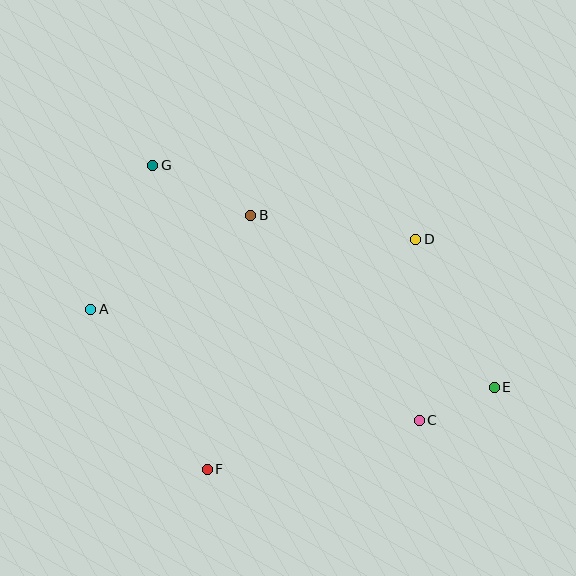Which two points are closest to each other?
Points C and E are closest to each other.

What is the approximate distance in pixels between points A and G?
The distance between A and G is approximately 157 pixels.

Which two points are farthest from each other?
Points A and E are farthest from each other.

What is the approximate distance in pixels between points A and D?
The distance between A and D is approximately 332 pixels.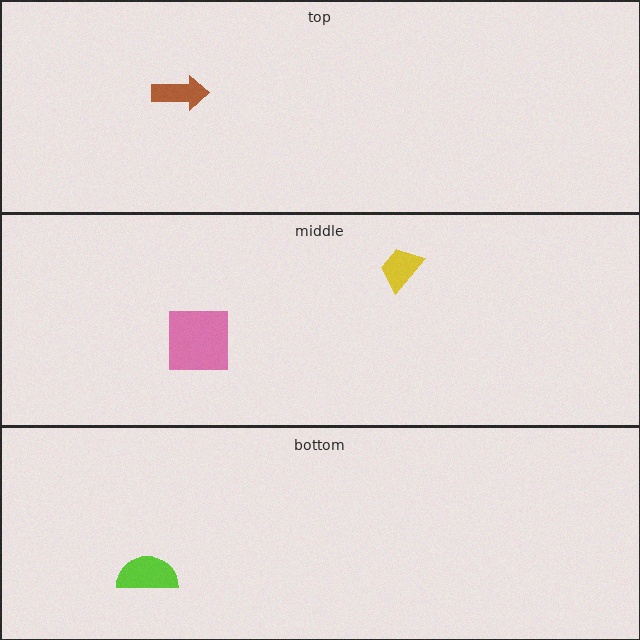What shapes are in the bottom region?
The lime semicircle.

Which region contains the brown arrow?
The top region.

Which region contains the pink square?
The middle region.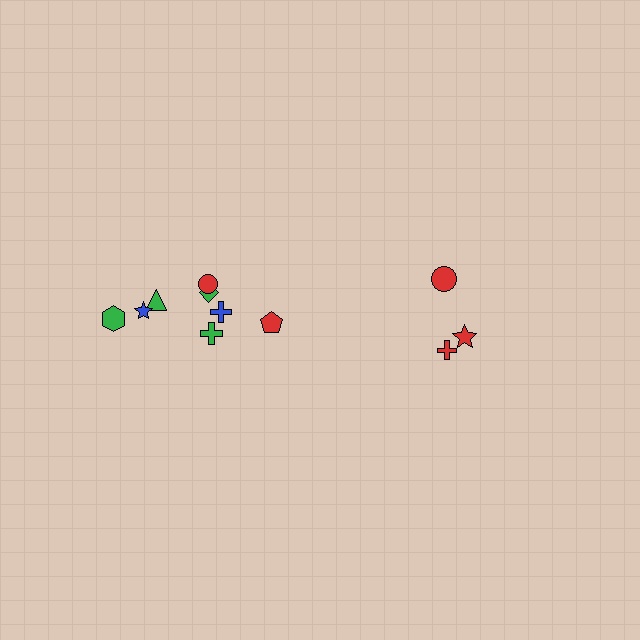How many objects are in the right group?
There are 3 objects.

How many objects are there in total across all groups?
There are 11 objects.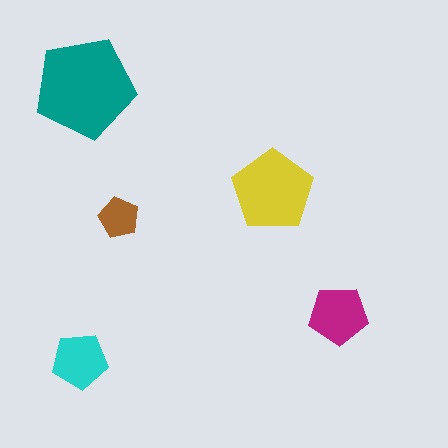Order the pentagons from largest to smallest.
the teal one, the yellow one, the magenta one, the cyan one, the brown one.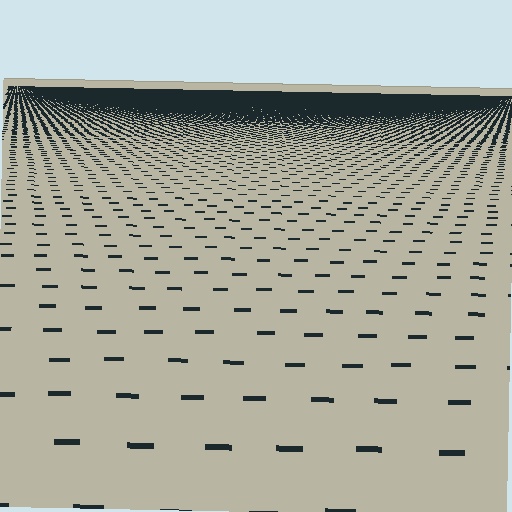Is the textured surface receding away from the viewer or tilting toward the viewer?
The surface is receding away from the viewer. Texture elements get smaller and denser toward the top.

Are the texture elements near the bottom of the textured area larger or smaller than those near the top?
Larger. Near the bottom, elements are closer to the viewer and appear at a bigger on-screen size.